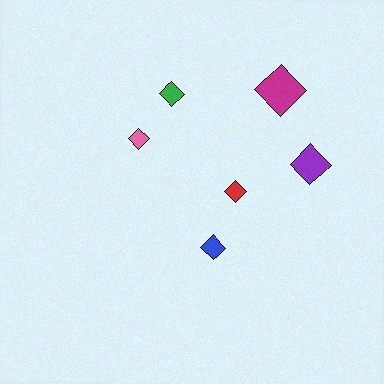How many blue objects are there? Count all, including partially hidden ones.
There is 1 blue object.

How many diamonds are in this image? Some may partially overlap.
There are 6 diamonds.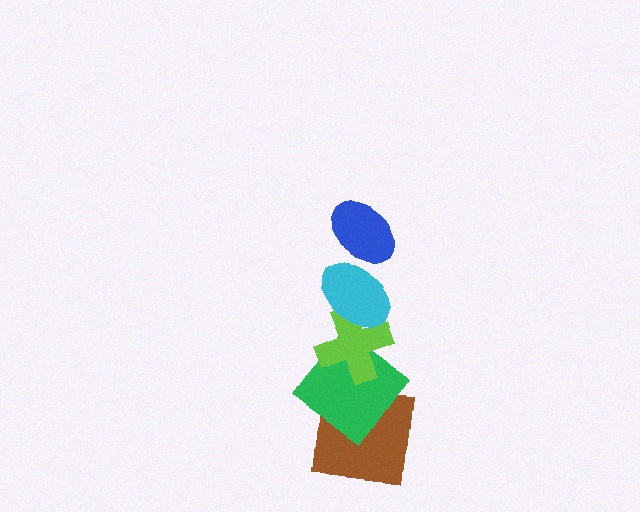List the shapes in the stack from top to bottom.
From top to bottom: the blue ellipse, the cyan ellipse, the lime cross, the green diamond, the brown square.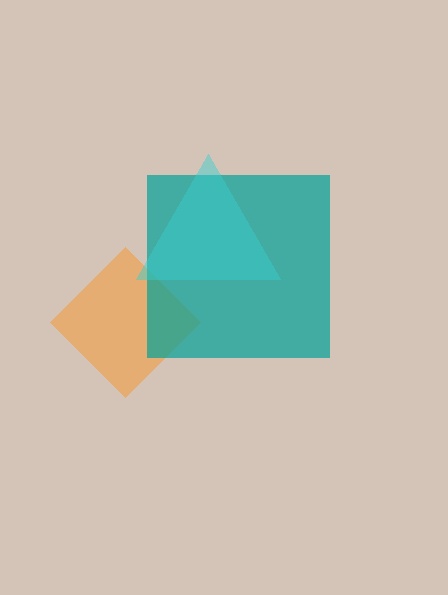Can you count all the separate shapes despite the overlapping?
Yes, there are 3 separate shapes.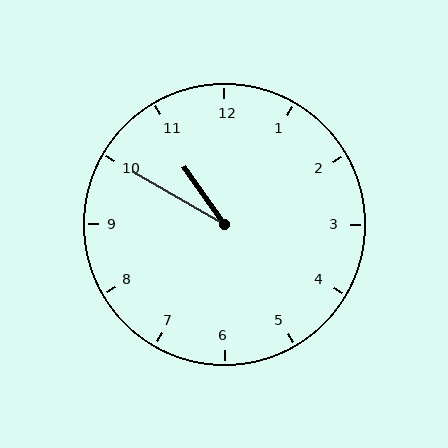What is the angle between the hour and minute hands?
Approximately 25 degrees.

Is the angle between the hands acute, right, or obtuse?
It is acute.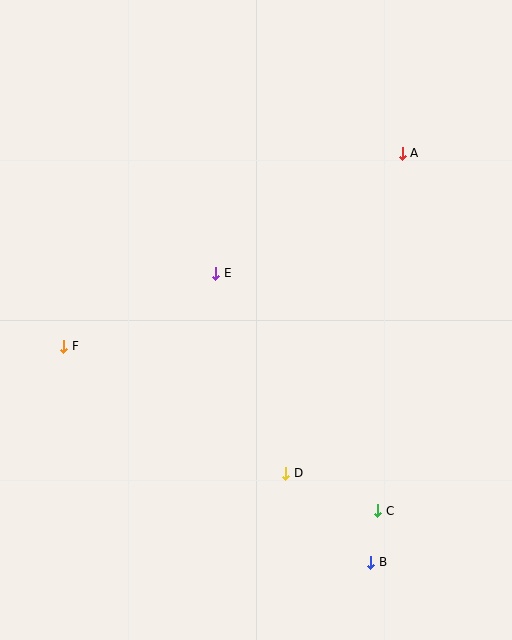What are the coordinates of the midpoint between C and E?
The midpoint between C and E is at (297, 392).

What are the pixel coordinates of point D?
Point D is at (286, 473).